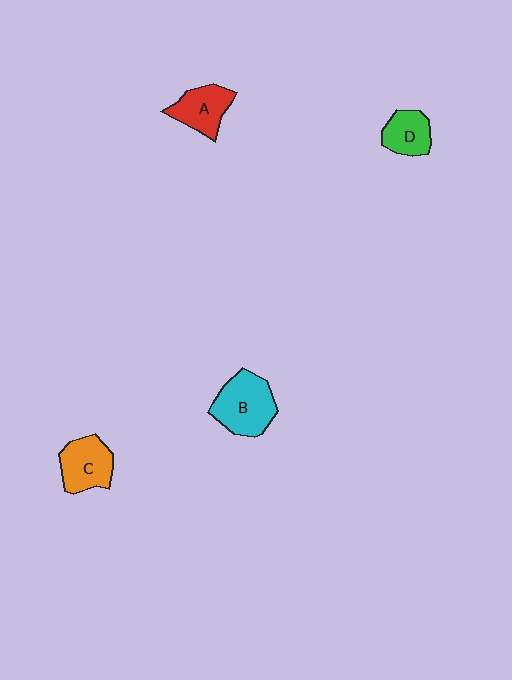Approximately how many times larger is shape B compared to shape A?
Approximately 1.4 times.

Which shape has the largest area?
Shape B (cyan).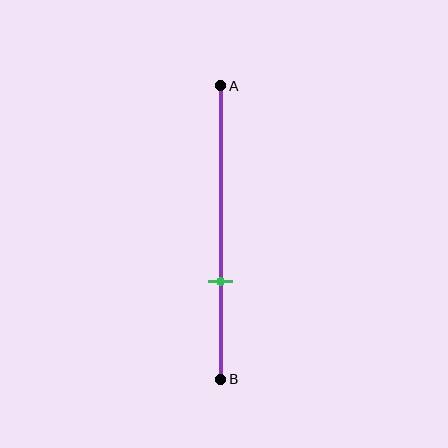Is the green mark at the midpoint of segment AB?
No, the mark is at about 65% from A, not at the 50% midpoint.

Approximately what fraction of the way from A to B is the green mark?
The green mark is approximately 65% of the way from A to B.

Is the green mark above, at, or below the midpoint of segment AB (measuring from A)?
The green mark is below the midpoint of segment AB.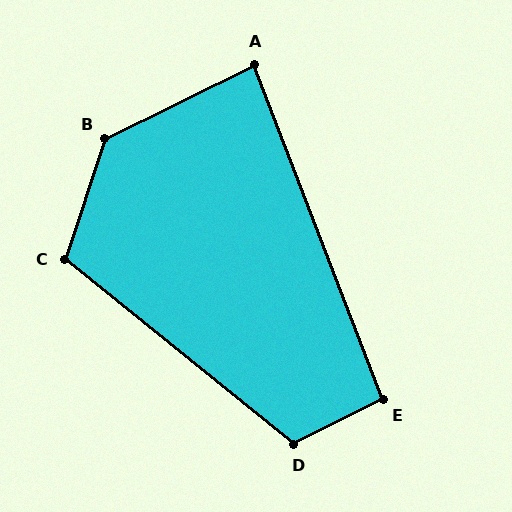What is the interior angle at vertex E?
Approximately 96 degrees (obtuse).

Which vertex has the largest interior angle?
B, at approximately 135 degrees.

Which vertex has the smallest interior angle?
A, at approximately 85 degrees.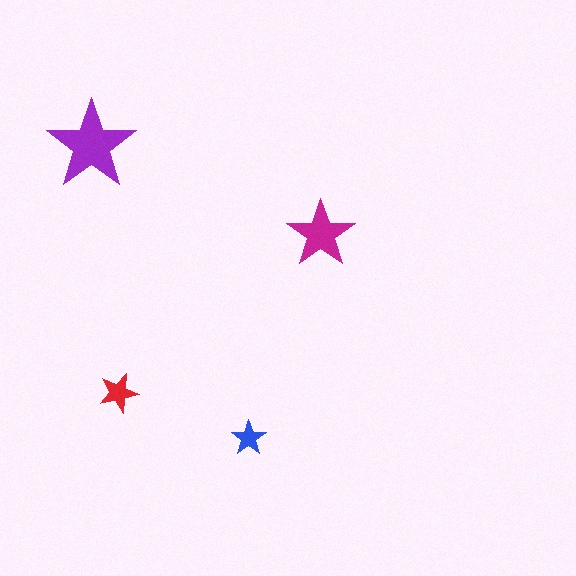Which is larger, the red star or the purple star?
The purple one.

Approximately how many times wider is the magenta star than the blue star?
About 2 times wider.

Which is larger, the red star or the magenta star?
The magenta one.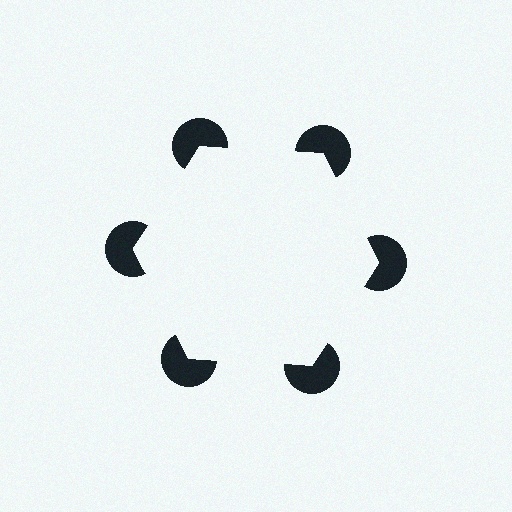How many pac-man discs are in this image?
There are 6 — one at each vertex of the illusory hexagon.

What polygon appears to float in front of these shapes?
An illusory hexagon — its edges are inferred from the aligned wedge cuts in the pac-man discs, not physically drawn.